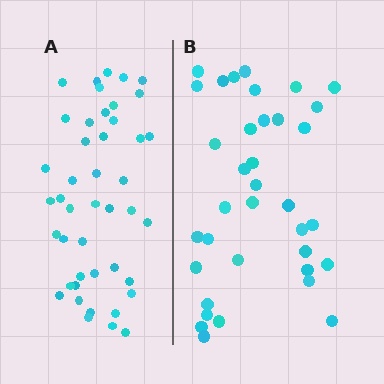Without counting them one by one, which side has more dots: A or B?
Region A (the left region) has more dots.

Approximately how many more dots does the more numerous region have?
Region A has roughly 8 or so more dots than region B.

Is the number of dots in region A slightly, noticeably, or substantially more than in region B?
Region A has only slightly more — the two regions are fairly close. The ratio is roughly 1.2 to 1.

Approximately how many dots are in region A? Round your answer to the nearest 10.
About 40 dots. (The exact count is 44, which rounds to 40.)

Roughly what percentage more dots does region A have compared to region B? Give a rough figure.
About 20% more.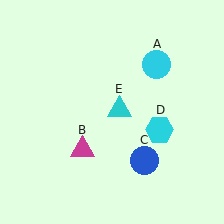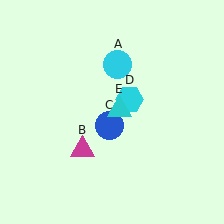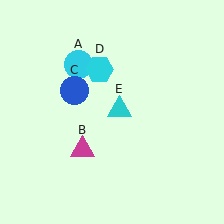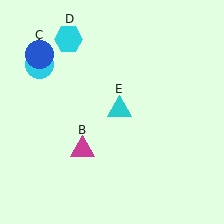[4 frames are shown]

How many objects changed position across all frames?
3 objects changed position: cyan circle (object A), blue circle (object C), cyan hexagon (object D).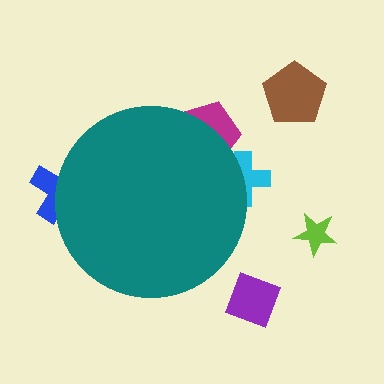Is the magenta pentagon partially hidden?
Yes, the magenta pentagon is partially hidden behind the teal circle.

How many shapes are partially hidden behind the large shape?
3 shapes are partially hidden.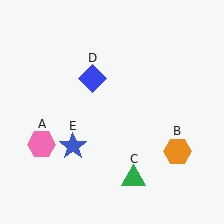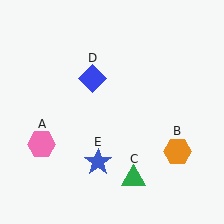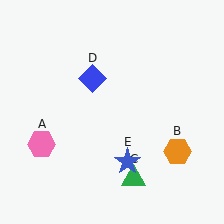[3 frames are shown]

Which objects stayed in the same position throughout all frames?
Pink hexagon (object A) and orange hexagon (object B) and green triangle (object C) and blue diamond (object D) remained stationary.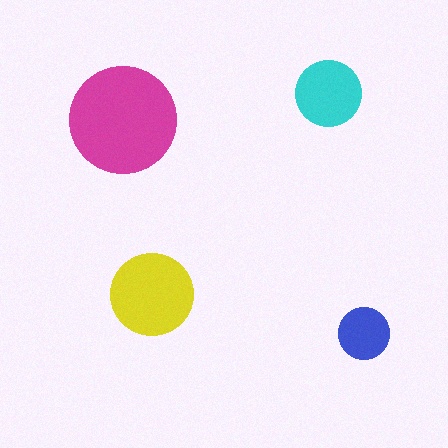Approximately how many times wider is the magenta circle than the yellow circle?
About 1.5 times wider.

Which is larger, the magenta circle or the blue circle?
The magenta one.